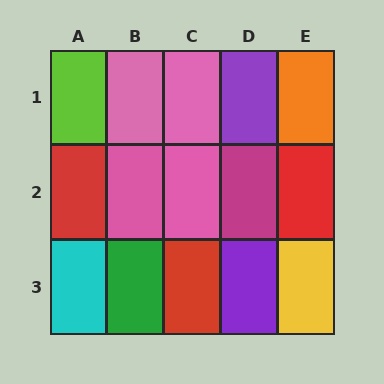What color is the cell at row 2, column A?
Red.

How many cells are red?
3 cells are red.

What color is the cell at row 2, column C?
Pink.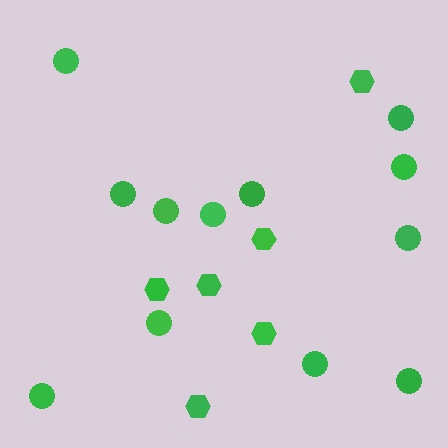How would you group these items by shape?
There are 2 groups: one group of hexagons (6) and one group of circles (12).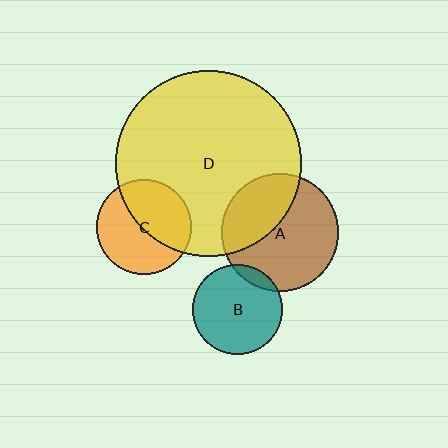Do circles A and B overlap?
Yes.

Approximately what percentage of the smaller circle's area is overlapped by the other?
Approximately 10%.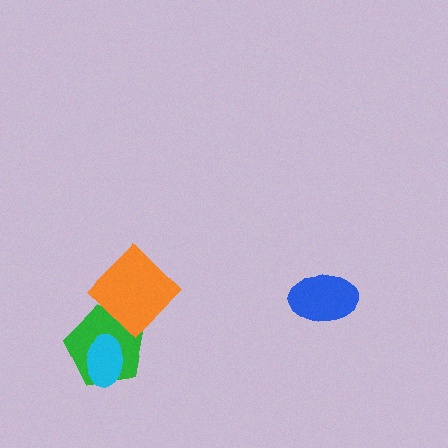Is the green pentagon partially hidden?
Yes, it is partially covered by another shape.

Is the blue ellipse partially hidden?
No, no other shape covers it.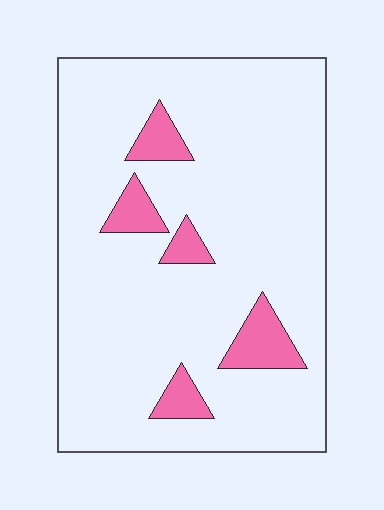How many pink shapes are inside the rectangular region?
5.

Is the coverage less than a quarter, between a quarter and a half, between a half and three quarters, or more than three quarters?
Less than a quarter.